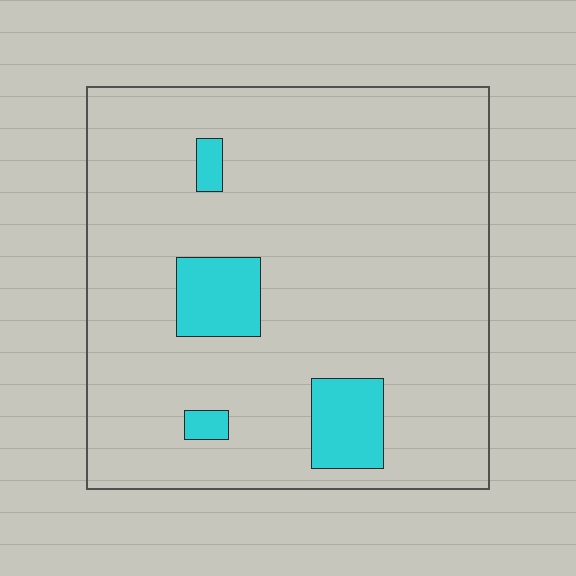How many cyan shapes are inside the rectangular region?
4.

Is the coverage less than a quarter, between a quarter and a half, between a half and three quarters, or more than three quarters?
Less than a quarter.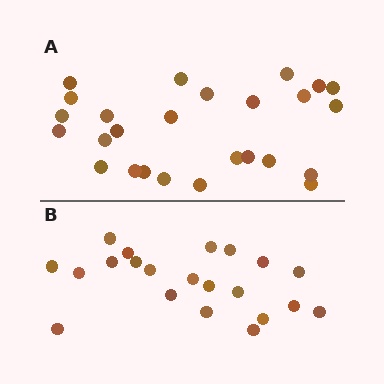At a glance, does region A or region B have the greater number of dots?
Region A (the top region) has more dots.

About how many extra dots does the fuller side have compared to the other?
Region A has about 5 more dots than region B.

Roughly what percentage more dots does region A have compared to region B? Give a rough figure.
About 25% more.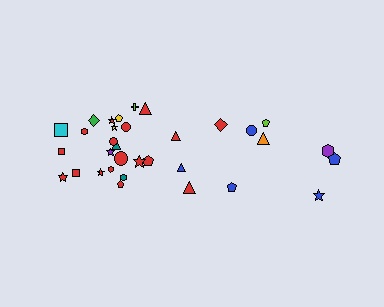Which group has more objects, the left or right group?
The left group.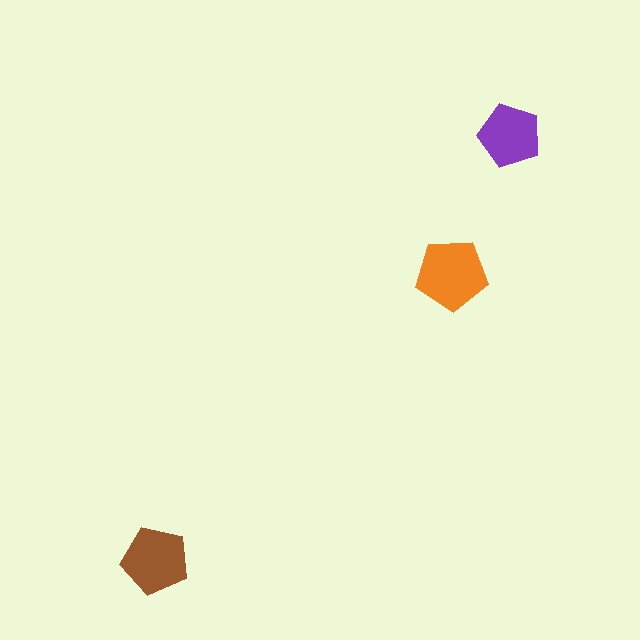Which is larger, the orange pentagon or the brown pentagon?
The orange one.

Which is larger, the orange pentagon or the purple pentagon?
The orange one.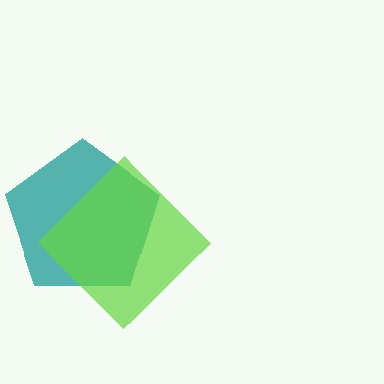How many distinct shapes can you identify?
There are 2 distinct shapes: a teal pentagon, a lime diamond.